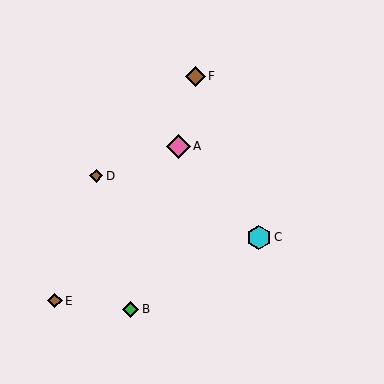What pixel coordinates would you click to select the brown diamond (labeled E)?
Click at (55, 301) to select the brown diamond E.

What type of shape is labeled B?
Shape B is a green diamond.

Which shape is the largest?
The cyan hexagon (labeled C) is the largest.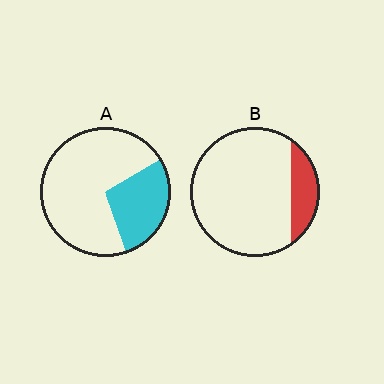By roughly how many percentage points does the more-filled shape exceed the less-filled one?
By roughly 10 percentage points (A over B).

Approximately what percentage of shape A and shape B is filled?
A is approximately 30% and B is approximately 15%.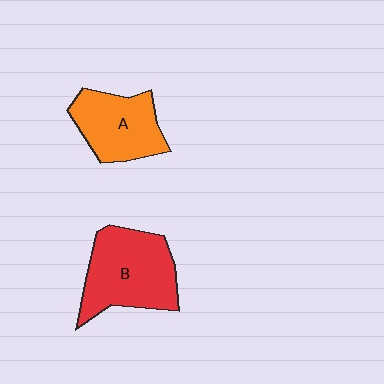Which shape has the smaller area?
Shape A (orange).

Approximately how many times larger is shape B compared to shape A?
Approximately 1.3 times.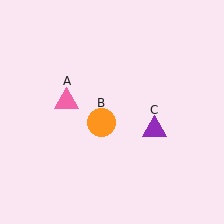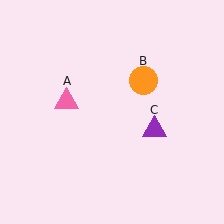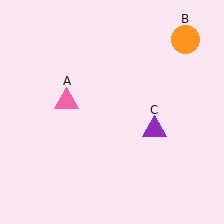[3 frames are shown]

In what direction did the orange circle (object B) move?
The orange circle (object B) moved up and to the right.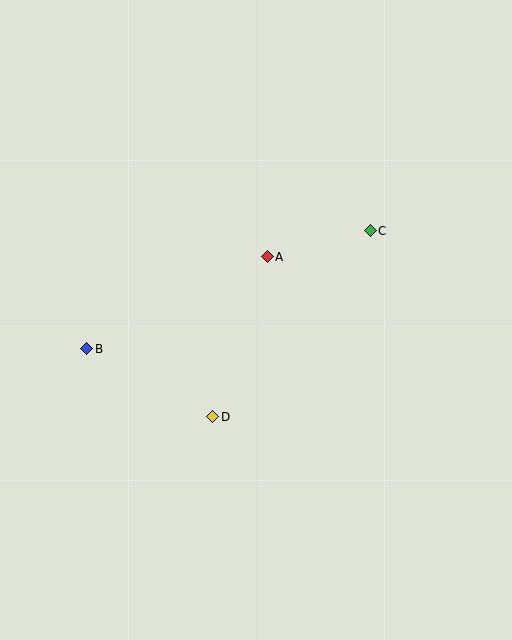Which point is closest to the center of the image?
Point A at (267, 257) is closest to the center.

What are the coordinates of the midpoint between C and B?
The midpoint between C and B is at (228, 290).